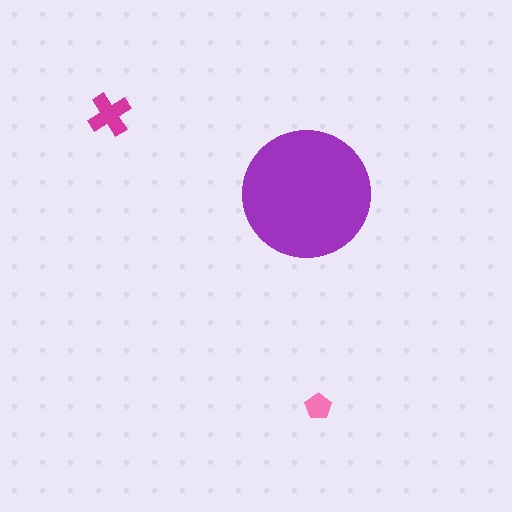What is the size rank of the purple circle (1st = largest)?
1st.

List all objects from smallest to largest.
The pink pentagon, the magenta cross, the purple circle.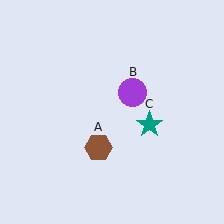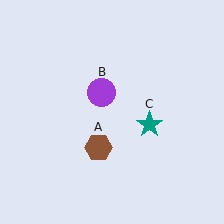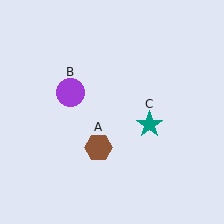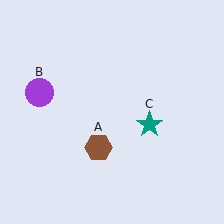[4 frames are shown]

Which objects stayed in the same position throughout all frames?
Brown hexagon (object A) and teal star (object C) remained stationary.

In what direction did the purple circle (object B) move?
The purple circle (object B) moved left.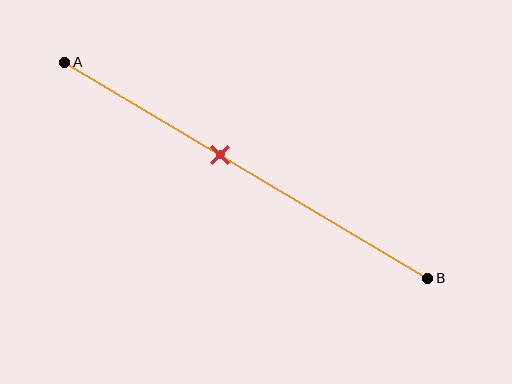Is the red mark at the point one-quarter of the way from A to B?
No, the mark is at about 45% from A, not at the 25% one-quarter point.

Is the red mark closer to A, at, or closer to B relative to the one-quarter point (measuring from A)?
The red mark is closer to point B than the one-quarter point of segment AB.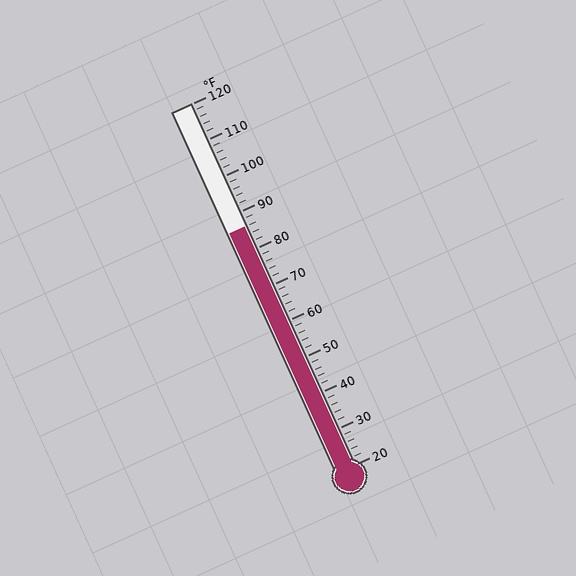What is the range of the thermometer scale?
The thermometer scale ranges from 20°F to 120°F.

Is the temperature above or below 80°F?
The temperature is above 80°F.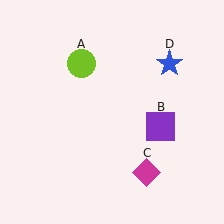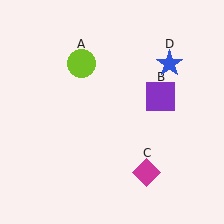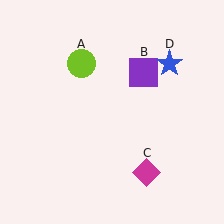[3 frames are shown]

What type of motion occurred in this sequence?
The purple square (object B) rotated counterclockwise around the center of the scene.